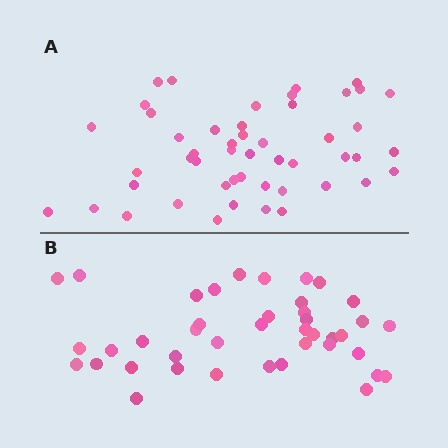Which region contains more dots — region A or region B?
Region A (the top region) has more dots.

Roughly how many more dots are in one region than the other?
Region A has roughly 8 or so more dots than region B.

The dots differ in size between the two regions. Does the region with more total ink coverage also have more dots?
No. Region B has more total ink coverage because its dots are larger, but region A actually contains more individual dots. Total area can be misleading — the number of items is what matters here.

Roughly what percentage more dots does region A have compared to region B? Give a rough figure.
About 20% more.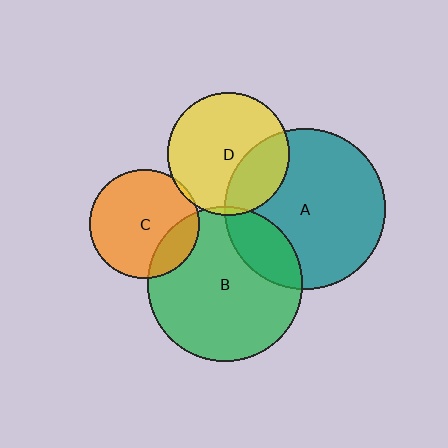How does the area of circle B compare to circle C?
Approximately 2.0 times.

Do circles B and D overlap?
Yes.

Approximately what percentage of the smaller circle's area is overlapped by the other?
Approximately 5%.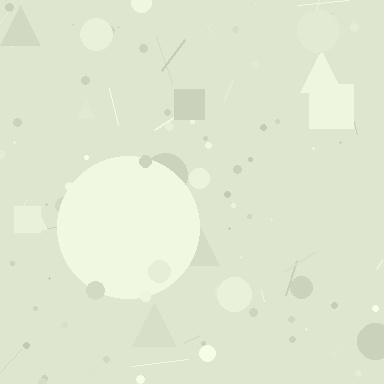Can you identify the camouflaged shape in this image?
The camouflaged shape is a circle.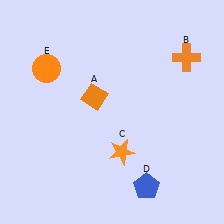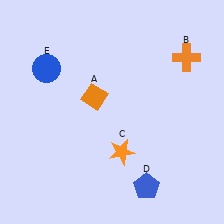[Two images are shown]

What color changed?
The circle (E) changed from orange in Image 1 to blue in Image 2.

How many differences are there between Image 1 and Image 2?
There is 1 difference between the two images.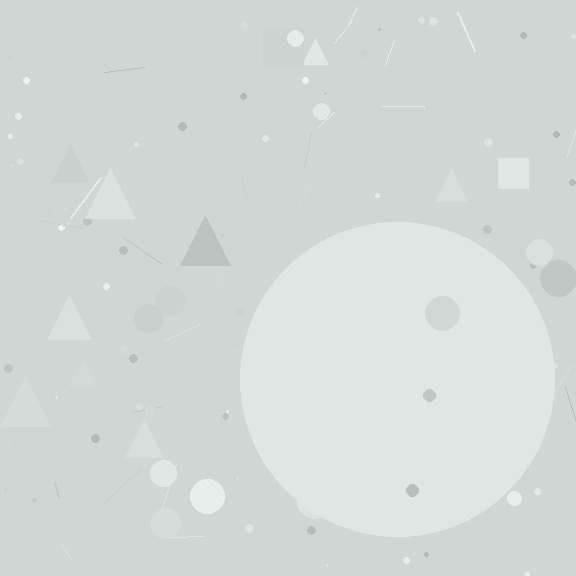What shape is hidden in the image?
A circle is hidden in the image.